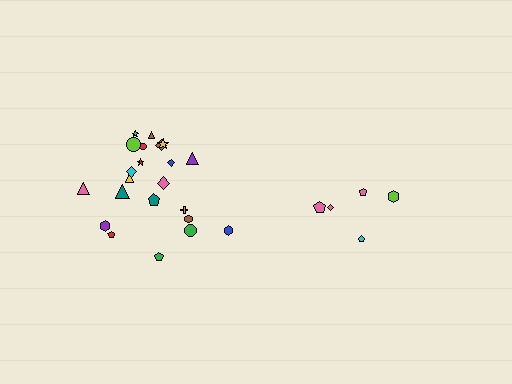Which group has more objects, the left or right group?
The left group.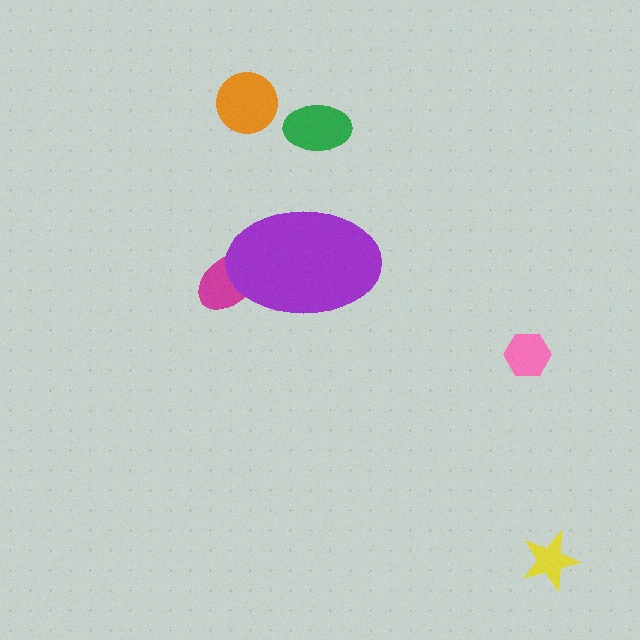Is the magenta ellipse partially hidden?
Yes, the magenta ellipse is partially hidden behind the purple ellipse.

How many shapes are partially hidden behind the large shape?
1 shape is partially hidden.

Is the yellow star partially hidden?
No, the yellow star is fully visible.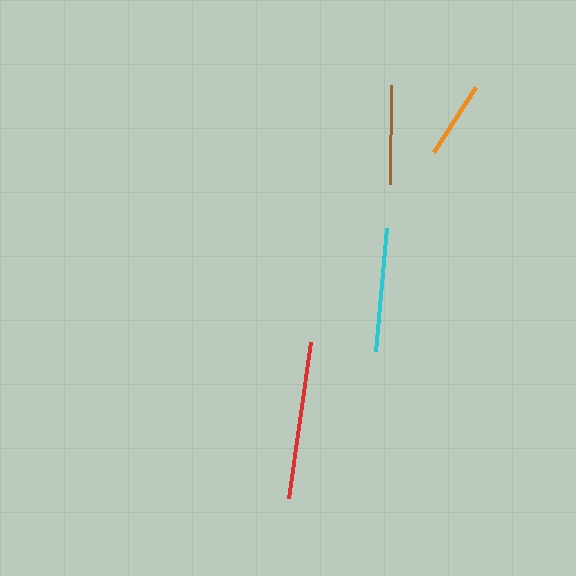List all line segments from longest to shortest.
From longest to shortest: red, cyan, brown, orange.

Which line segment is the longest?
The red line is the longest at approximately 158 pixels.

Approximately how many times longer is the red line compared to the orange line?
The red line is approximately 2.0 times the length of the orange line.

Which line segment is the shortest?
The orange line is the shortest at approximately 77 pixels.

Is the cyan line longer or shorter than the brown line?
The cyan line is longer than the brown line.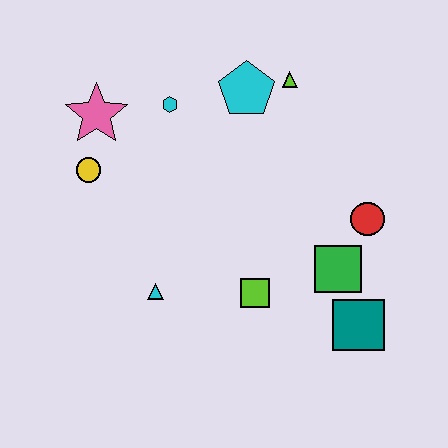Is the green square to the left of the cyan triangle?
No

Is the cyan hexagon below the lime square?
No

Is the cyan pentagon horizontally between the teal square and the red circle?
No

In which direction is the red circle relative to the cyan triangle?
The red circle is to the right of the cyan triangle.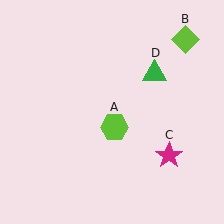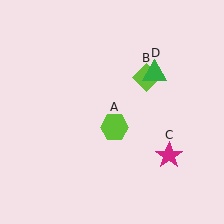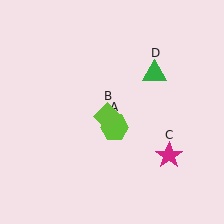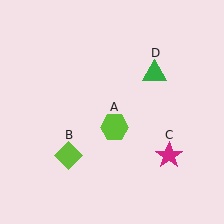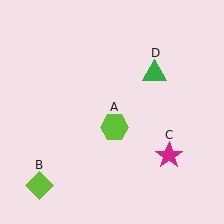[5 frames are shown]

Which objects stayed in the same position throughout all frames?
Lime hexagon (object A) and magenta star (object C) and green triangle (object D) remained stationary.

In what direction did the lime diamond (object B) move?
The lime diamond (object B) moved down and to the left.